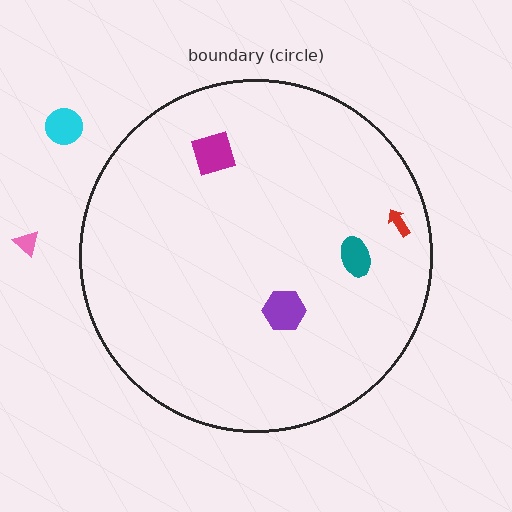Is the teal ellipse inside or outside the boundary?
Inside.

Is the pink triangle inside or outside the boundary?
Outside.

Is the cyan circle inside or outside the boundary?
Outside.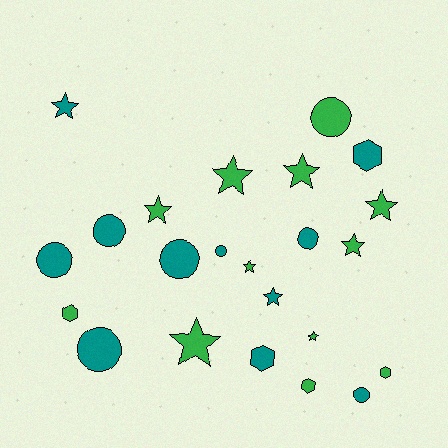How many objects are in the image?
There are 23 objects.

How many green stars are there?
There are 8 green stars.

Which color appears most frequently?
Green, with 12 objects.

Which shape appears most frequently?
Star, with 10 objects.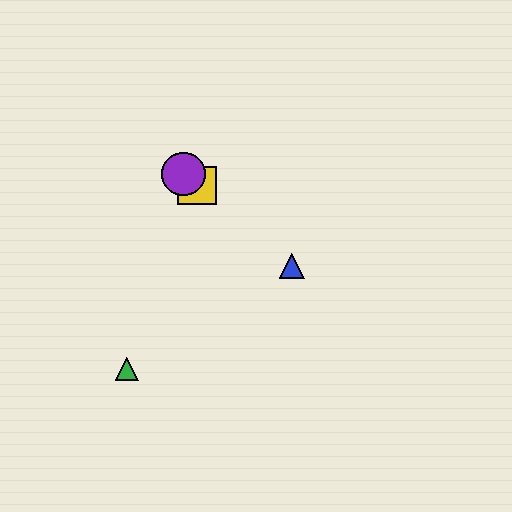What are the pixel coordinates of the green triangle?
The green triangle is at (127, 369).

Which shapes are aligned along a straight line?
The red square, the blue triangle, the yellow square, the purple circle are aligned along a straight line.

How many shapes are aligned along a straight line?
4 shapes (the red square, the blue triangle, the yellow square, the purple circle) are aligned along a straight line.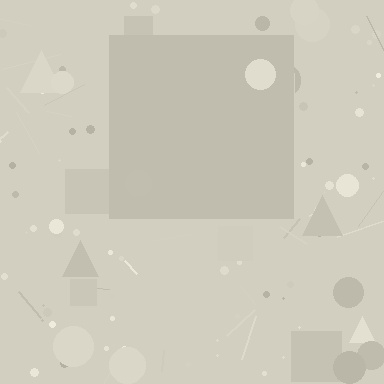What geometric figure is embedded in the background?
A square is embedded in the background.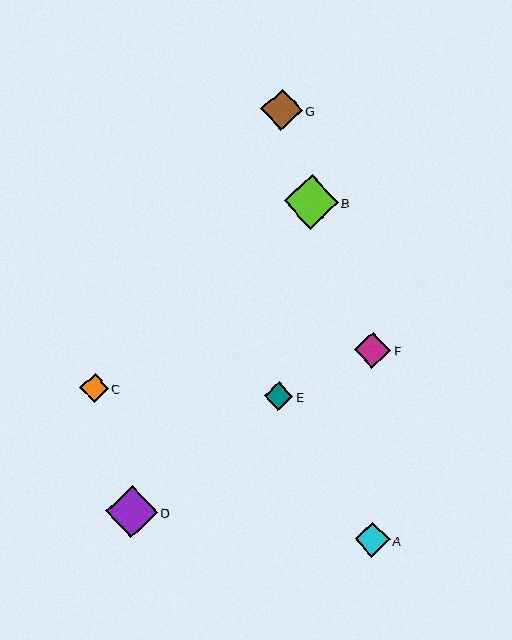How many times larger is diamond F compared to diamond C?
Diamond F is approximately 1.3 times the size of diamond C.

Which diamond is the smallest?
Diamond E is the smallest with a size of approximately 28 pixels.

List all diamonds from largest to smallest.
From largest to smallest: B, D, G, F, A, C, E.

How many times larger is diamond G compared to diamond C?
Diamond G is approximately 1.4 times the size of diamond C.